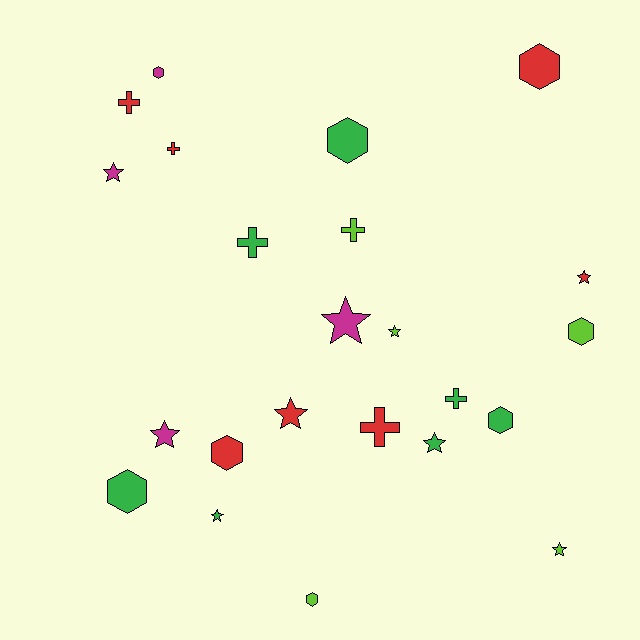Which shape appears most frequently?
Star, with 9 objects.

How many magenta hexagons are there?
There is 1 magenta hexagon.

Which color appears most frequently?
Green, with 7 objects.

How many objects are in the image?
There are 23 objects.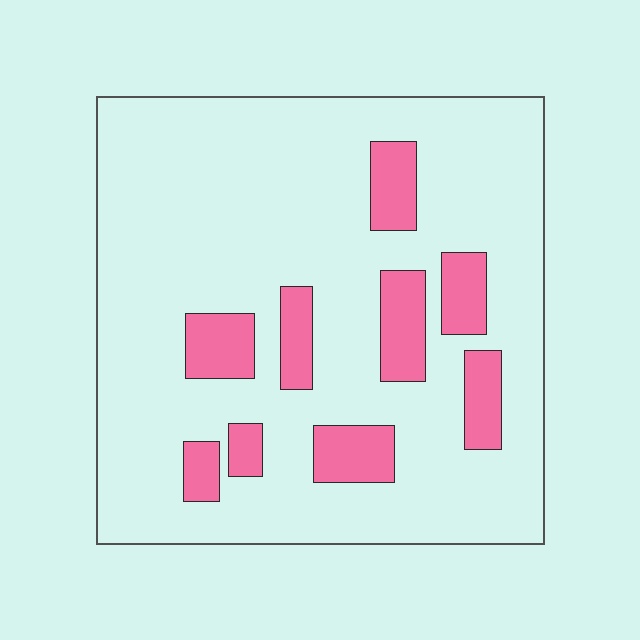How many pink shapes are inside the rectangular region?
9.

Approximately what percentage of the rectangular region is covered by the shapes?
Approximately 15%.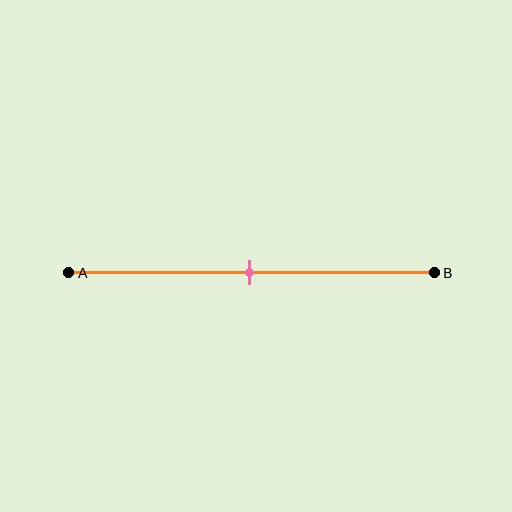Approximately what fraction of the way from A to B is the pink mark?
The pink mark is approximately 50% of the way from A to B.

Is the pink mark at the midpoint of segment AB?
Yes, the mark is approximately at the midpoint.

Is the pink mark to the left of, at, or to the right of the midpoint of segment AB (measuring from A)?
The pink mark is approximately at the midpoint of segment AB.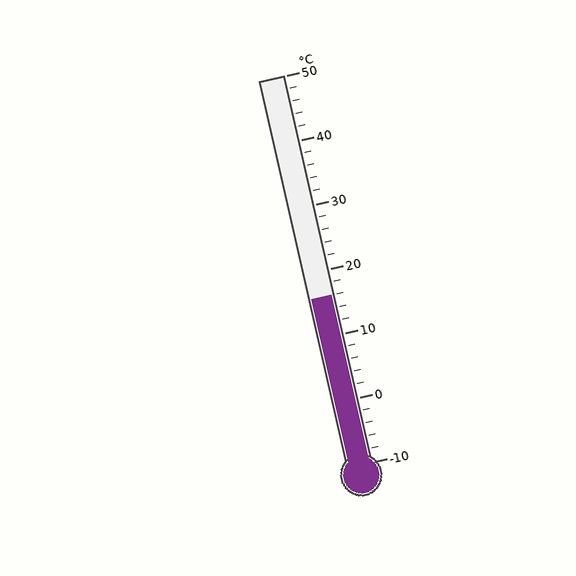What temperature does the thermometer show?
The thermometer shows approximately 16°C.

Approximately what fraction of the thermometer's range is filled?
The thermometer is filled to approximately 45% of its range.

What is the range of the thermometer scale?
The thermometer scale ranges from -10°C to 50°C.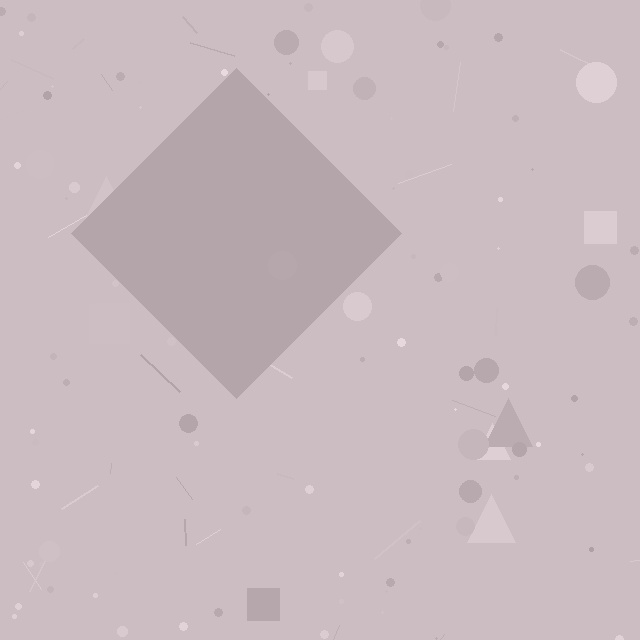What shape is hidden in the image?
A diamond is hidden in the image.